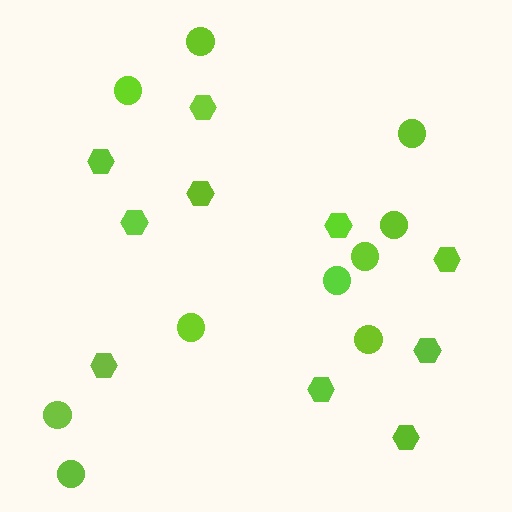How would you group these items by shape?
There are 2 groups: one group of hexagons (10) and one group of circles (10).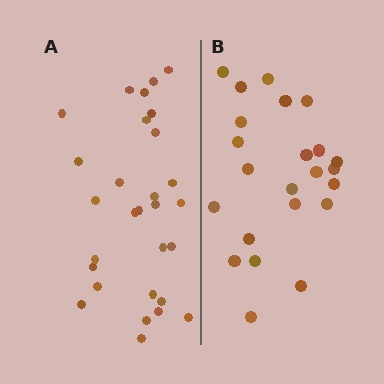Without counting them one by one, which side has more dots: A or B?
Region A (the left region) has more dots.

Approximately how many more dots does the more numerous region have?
Region A has about 6 more dots than region B.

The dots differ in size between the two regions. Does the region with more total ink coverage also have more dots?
No. Region B has more total ink coverage because its dots are larger, but region A actually contains more individual dots. Total area can be misleading — the number of items is what matters here.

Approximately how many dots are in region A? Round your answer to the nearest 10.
About 30 dots. (The exact count is 29, which rounds to 30.)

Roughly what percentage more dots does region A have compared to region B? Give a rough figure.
About 25% more.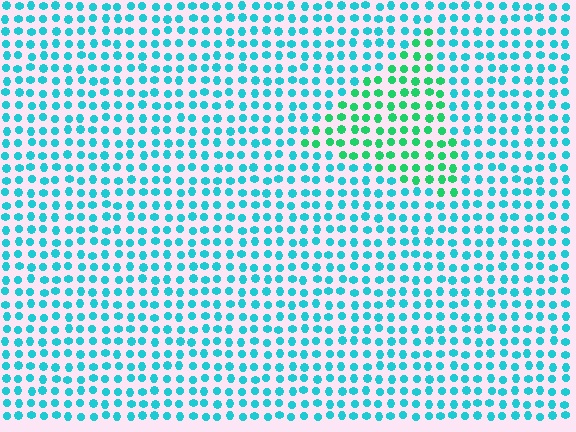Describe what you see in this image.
The image is filled with small cyan elements in a uniform arrangement. A triangle-shaped region is visible where the elements are tinted to a slightly different hue, forming a subtle color boundary.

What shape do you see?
I see a triangle.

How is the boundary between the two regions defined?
The boundary is defined purely by a slight shift in hue (about 38 degrees). Spacing, size, and orientation are identical on both sides.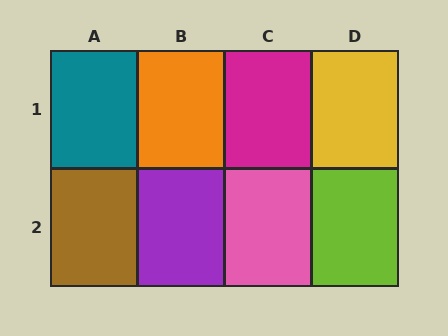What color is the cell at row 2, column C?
Pink.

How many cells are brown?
1 cell is brown.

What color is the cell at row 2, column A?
Brown.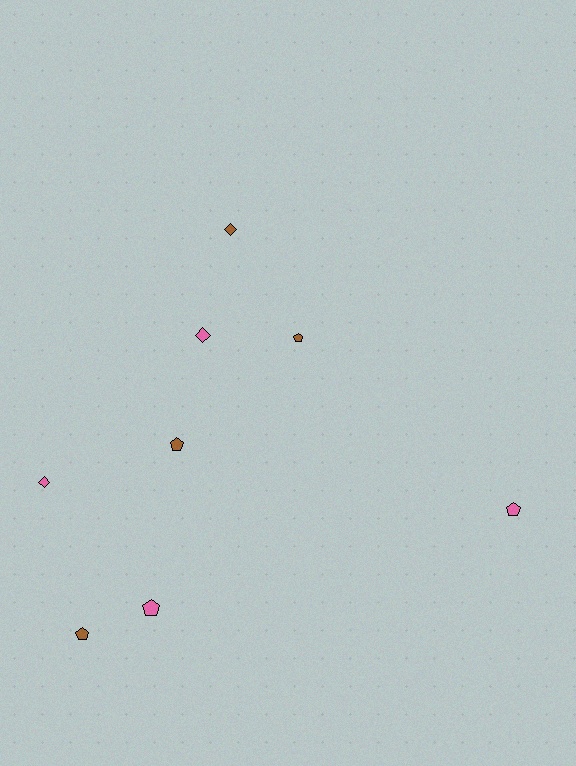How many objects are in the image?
There are 8 objects.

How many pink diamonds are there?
There are 2 pink diamonds.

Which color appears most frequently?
Pink, with 4 objects.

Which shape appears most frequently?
Pentagon, with 5 objects.